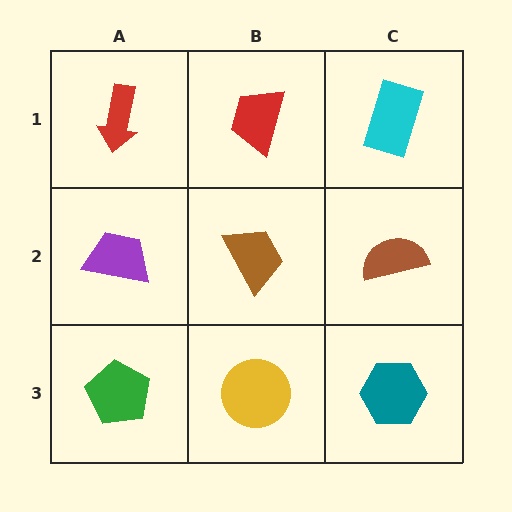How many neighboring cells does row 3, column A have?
2.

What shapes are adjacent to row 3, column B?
A brown trapezoid (row 2, column B), a green pentagon (row 3, column A), a teal hexagon (row 3, column C).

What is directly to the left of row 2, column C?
A brown trapezoid.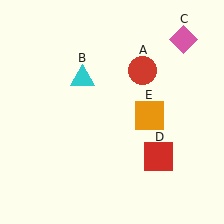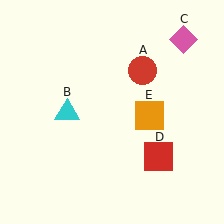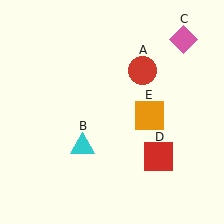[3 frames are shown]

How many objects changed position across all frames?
1 object changed position: cyan triangle (object B).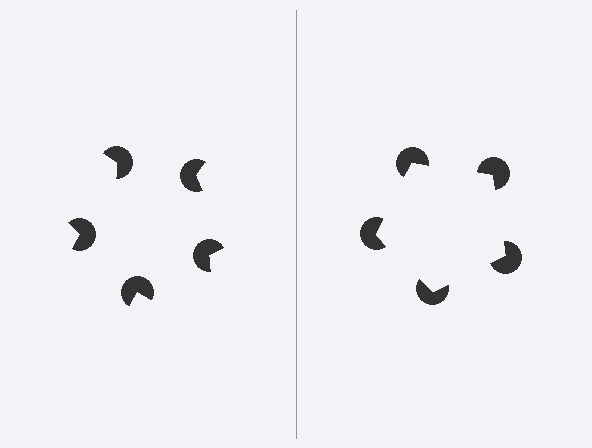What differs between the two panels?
The pac-man discs are positioned identically on both sides; only the wedge orientations differ. On the right they align to a pentagon; on the left they are misaligned.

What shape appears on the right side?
An illusory pentagon.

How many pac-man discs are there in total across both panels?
10 — 5 on each side.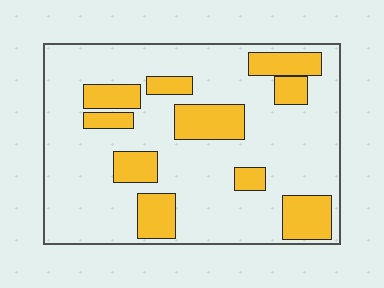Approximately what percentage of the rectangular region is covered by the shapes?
Approximately 25%.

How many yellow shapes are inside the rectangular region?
10.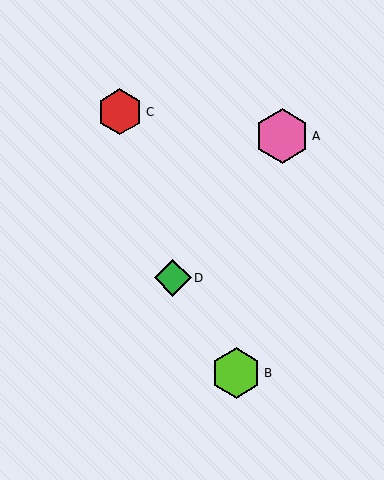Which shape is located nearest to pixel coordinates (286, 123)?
The pink hexagon (labeled A) at (282, 136) is nearest to that location.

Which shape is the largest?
The pink hexagon (labeled A) is the largest.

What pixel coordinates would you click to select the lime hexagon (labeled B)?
Click at (236, 373) to select the lime hexagon B.